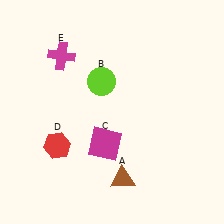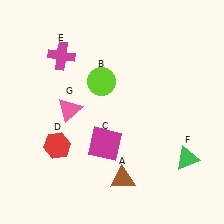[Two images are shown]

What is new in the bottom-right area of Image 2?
A green triangle (F) was added in the bottom-right area of Image 2.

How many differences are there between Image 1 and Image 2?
There are 2 differences between the two images.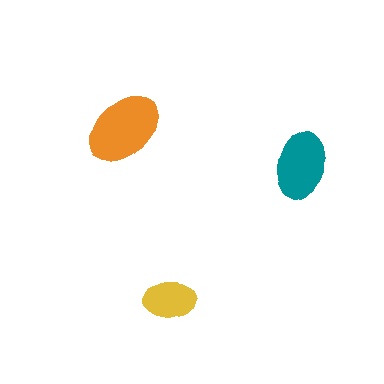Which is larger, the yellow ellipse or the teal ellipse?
The teal one.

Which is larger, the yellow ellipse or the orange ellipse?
The orange one.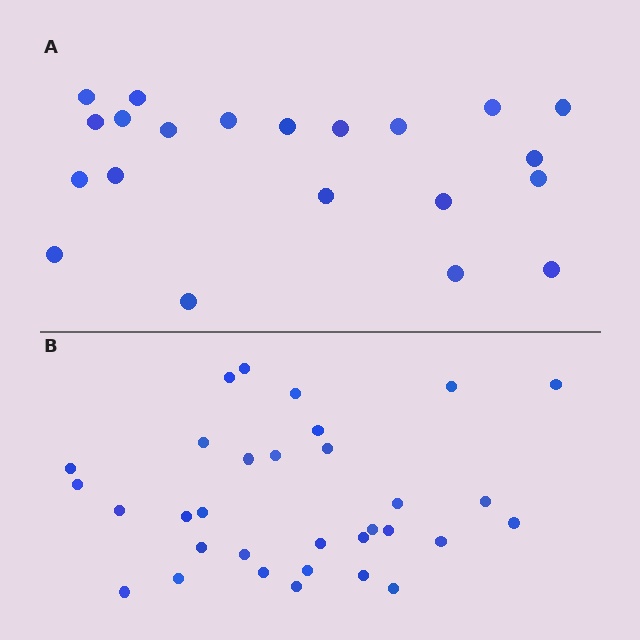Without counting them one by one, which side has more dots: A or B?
Region B (the bottom region) has more dots.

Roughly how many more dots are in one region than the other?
Region B has roughly 12 or so more dots than region A.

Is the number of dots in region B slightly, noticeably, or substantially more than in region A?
Region B has substantially more. The ratio is roughly 1.5 to 1.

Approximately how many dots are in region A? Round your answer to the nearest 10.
About 20 dots. (The exact count is 21, which rounds to 20.)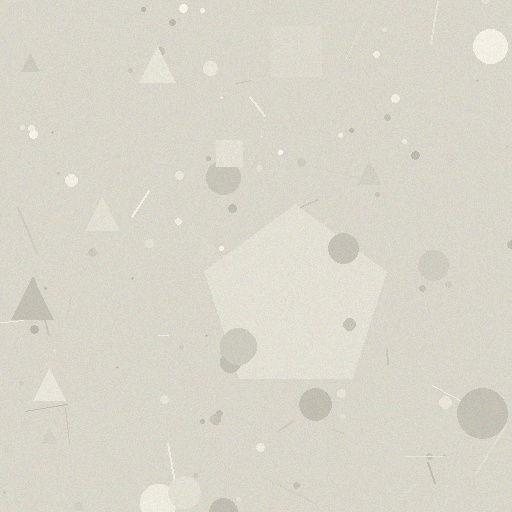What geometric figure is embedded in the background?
A pentagon is embedded in the background.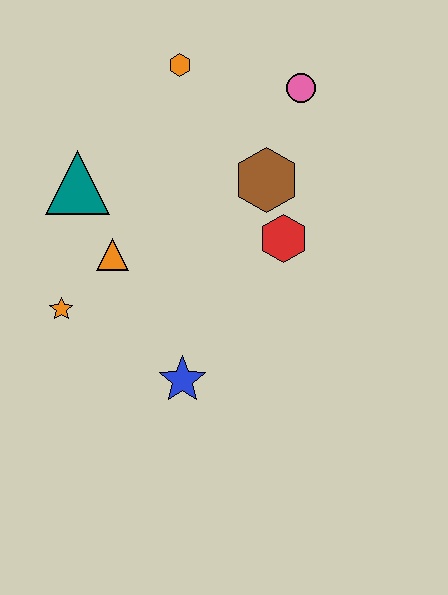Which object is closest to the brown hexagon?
The red hexagon is closest to the brown hexagon.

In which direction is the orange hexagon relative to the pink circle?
The orange hexagon is to the left of the pink circle.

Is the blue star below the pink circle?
Yes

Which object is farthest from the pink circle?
The orange star is farthest from the pink circle.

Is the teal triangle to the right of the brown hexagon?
No